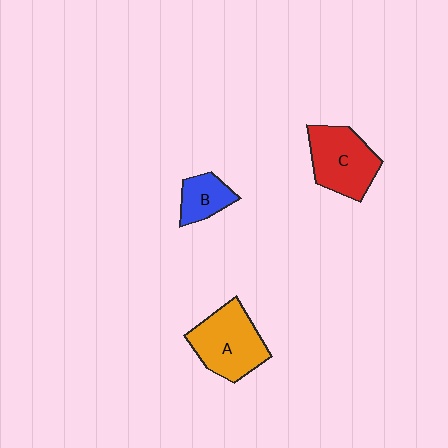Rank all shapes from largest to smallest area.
From largest to smallest: A (orange), C (red), B (blue).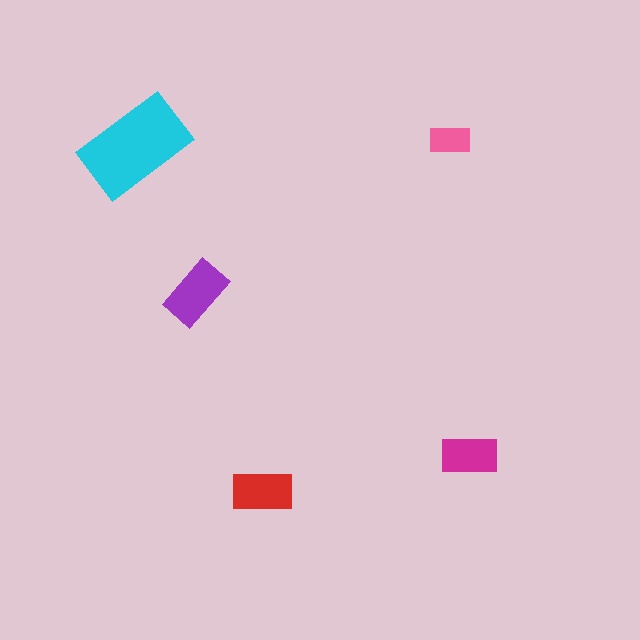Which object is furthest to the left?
The cyan rectangle is leftmost.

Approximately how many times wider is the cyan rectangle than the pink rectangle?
About 2.5 times wider.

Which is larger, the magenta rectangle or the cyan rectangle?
The cyan one.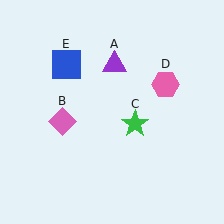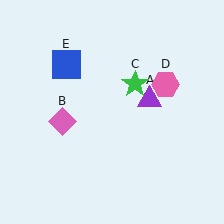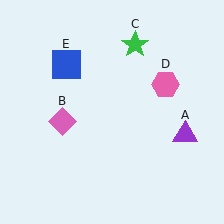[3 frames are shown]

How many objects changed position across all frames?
2 objects changed position: purple triangle (object A), green star (object C).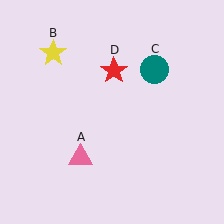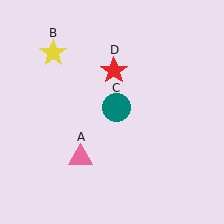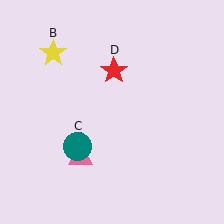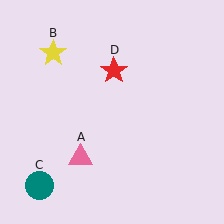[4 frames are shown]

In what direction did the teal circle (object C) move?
The teal circle (object C) moved down and to the left.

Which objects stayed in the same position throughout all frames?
Pink triangle (object A) and yellow star (object B) and red star (object D) remained stationary.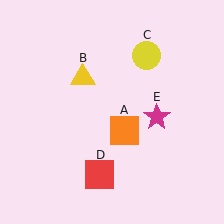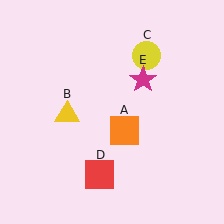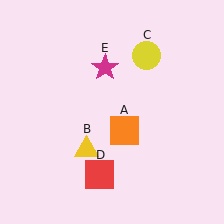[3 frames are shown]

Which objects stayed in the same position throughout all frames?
Orange square (object A) and yellow circle (object C) and red square (object D) remained stationary.